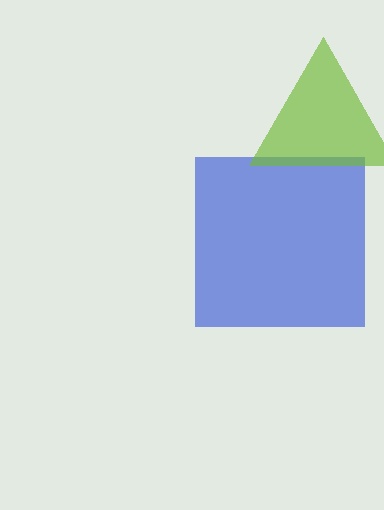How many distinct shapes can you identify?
There are 2 distinct shapes: a blue square, a lime triangle.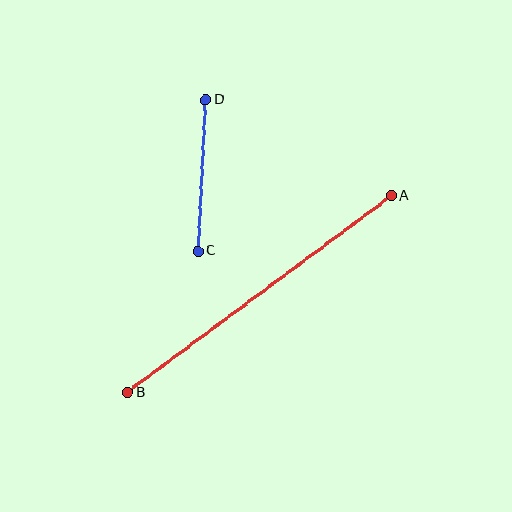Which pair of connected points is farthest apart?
Points A and B are farthest apart.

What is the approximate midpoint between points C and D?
The midpoint is at approximately (202, 175) pixels.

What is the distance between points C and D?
The distance is approximately 151 pixels.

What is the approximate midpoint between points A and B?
The midpoint is at approximately (259, 294) pixels.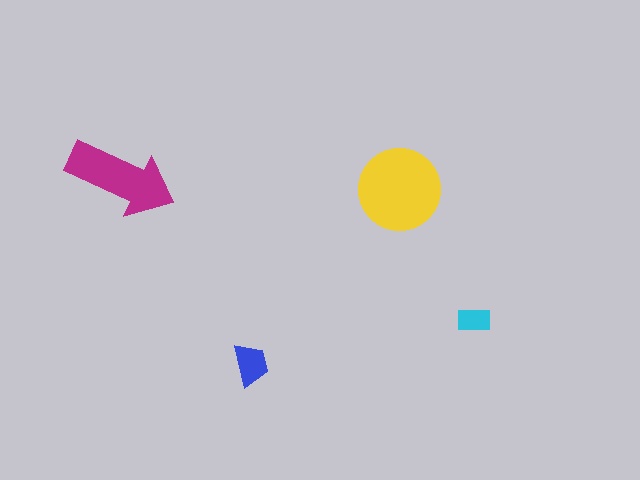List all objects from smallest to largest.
The cyan rectangle, the blue trapezoid, the magenta arrow, the yellow circle.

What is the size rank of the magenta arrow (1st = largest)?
2nd.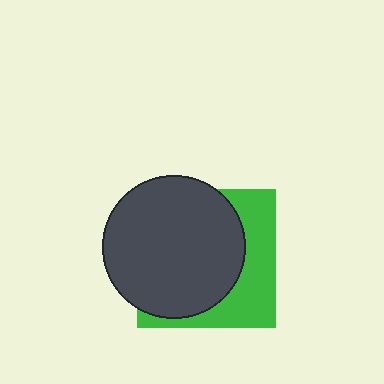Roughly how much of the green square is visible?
A small part of it is visible (roughly 35%).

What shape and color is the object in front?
The object in front is a dark gray circle.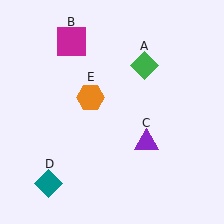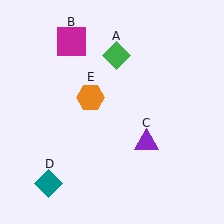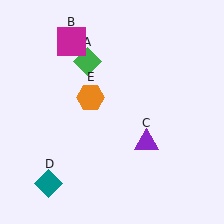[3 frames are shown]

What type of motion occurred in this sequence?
The green diamond (object A) rotated counterclockwise around the center of the scene.